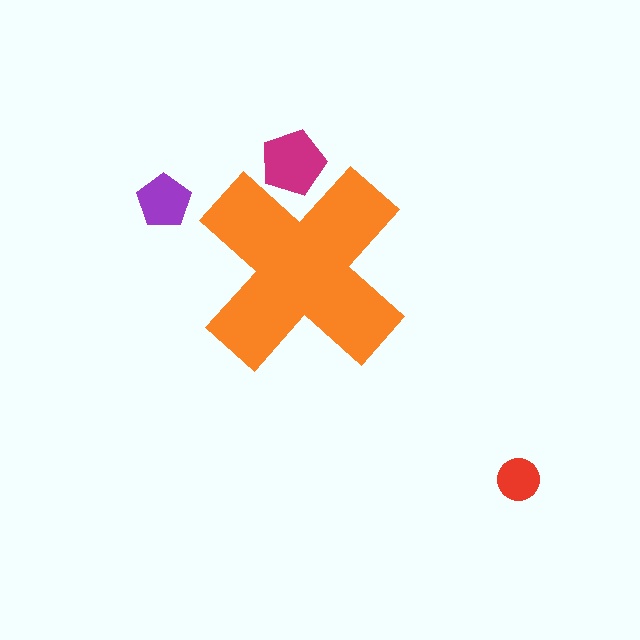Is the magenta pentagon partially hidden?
Yes, the magenta pentagon is partially hidden behind the orange cross.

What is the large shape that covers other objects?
An orange cross.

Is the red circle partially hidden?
No, the red circle is fully visible.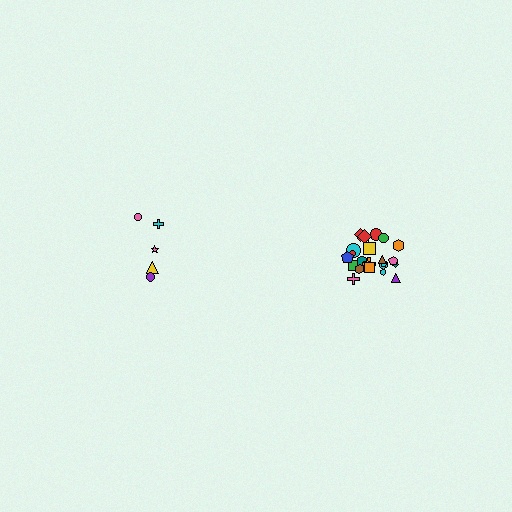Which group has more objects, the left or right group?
The right group.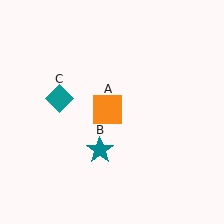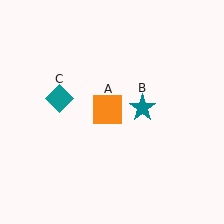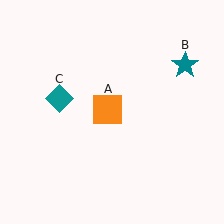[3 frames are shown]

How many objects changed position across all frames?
1 object changed position: teal star (object B).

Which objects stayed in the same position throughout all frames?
Orange square (object A) and teal diamond (object C) remained stationary.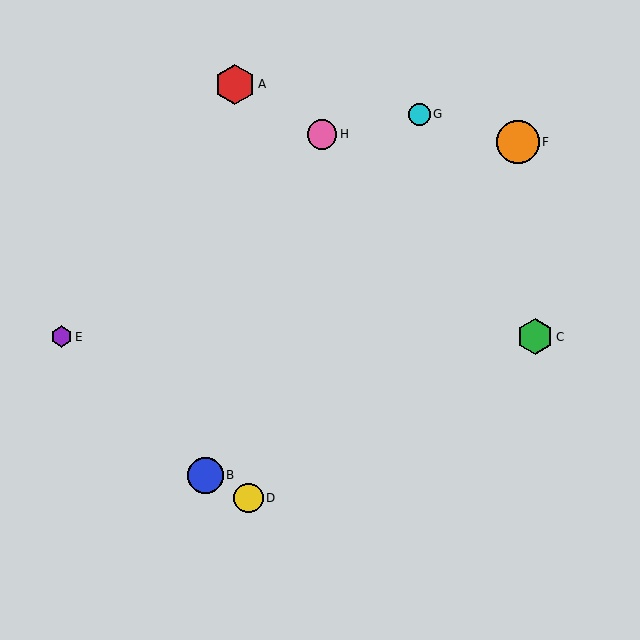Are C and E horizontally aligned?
Yes, both are at y≈337.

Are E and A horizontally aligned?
No, E is at y≈337 and A is at y≈84.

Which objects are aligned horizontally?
Objects C, E are aligned horizontally.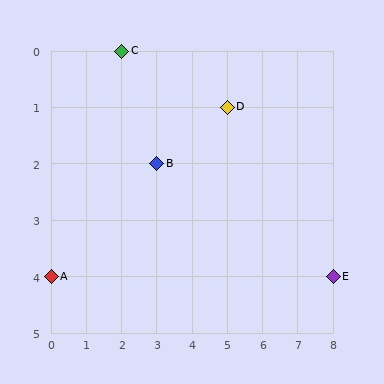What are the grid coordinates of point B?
Point B is at grid coordinates (3, 2).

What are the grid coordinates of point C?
Point C is at grid coordinates (2, 0).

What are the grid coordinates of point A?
Point A is at grid coordinates (0, 4).